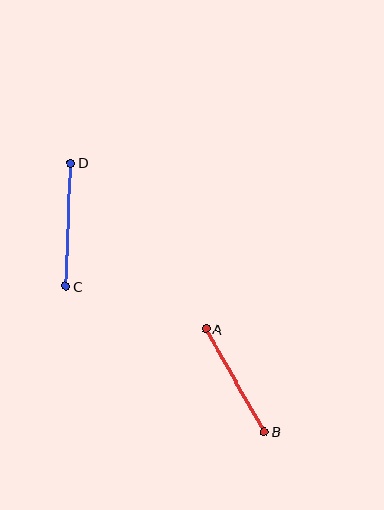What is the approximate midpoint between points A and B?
The midpoint is at approximately (235, 380) pixels.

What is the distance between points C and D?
The distance is approximately 123 pixels.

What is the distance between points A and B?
The distance is approximately 118 pixels.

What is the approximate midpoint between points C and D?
The midpoint is at approximately (68, 224) pixels.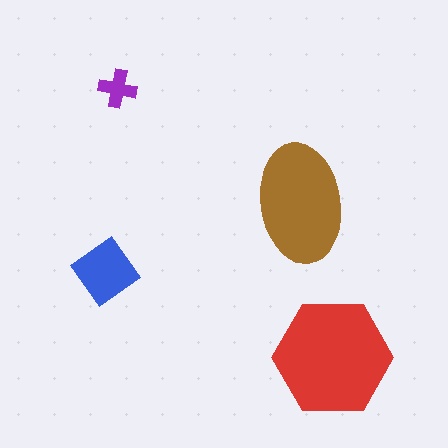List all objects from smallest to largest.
The purple cross, the blue diamond, the brown ellipse, the red hexagon.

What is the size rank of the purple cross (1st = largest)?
4th.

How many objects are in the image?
There are 4 objects in the image.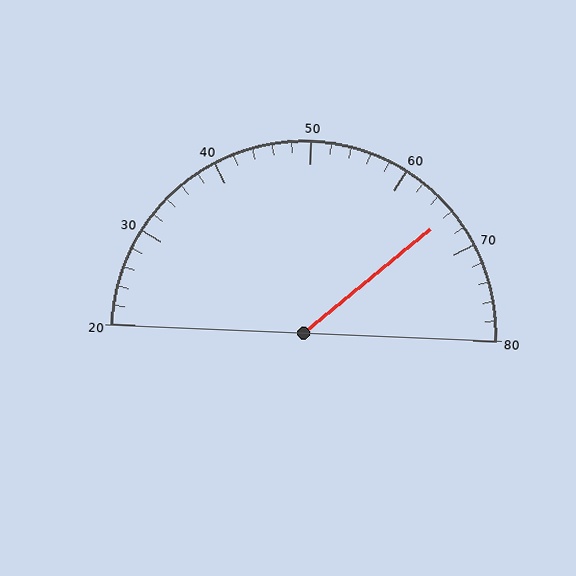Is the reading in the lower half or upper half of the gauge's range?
The reading is in the upper half of the range (20 to 80).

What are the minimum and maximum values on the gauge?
The gauge ranges from 20 to 80.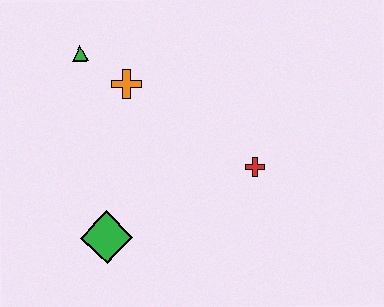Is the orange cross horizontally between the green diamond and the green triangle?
No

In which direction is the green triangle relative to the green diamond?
The green triangle is above the green diamond.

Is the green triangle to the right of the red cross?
No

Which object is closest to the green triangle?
The orange cross is closest to the green triangle.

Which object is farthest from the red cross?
The green triangle is farthest from the red cross.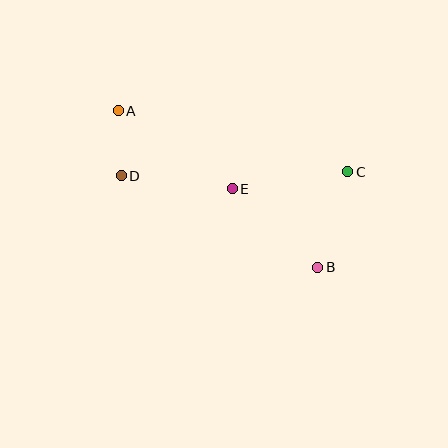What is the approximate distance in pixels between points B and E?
The distance between B and E is approximately 116 pixels.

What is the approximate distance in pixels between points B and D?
The distance between B and D is approximately 217 pixels.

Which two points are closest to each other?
Points A and D are closest to each other.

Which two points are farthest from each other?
Points A and B are farthest from each other.